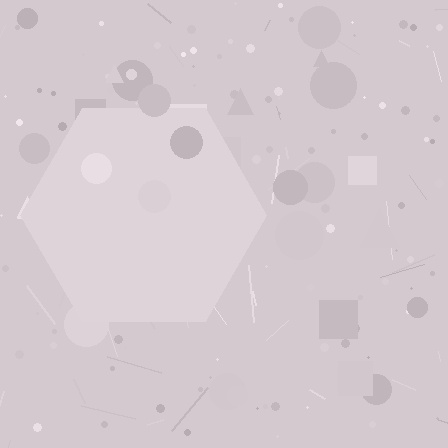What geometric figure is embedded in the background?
A hexagon is embedded in the background.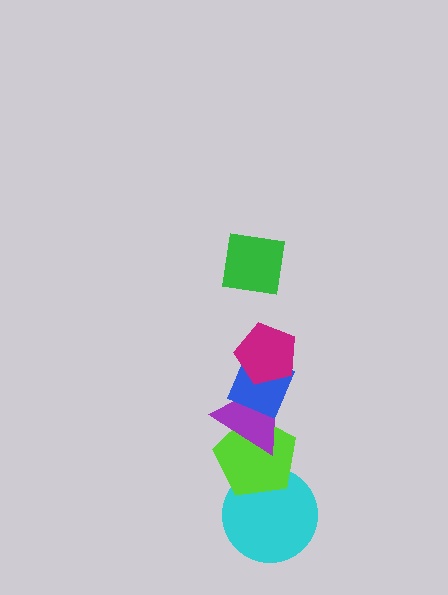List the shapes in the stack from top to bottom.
From top to bottom: the green square, the magenta pentagon, the blue diamond, the purple triangle, the lime pentagon, the cyan circle.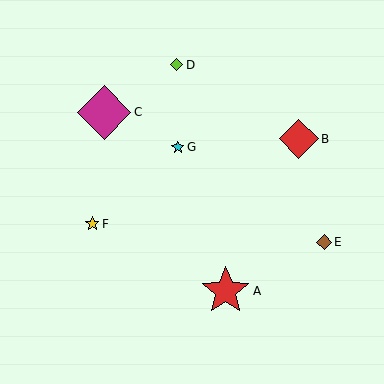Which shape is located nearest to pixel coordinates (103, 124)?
The magenta diamond (labeled C) at (104, 112) is nearest to that location.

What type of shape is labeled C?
Shape C is a magenta diamond.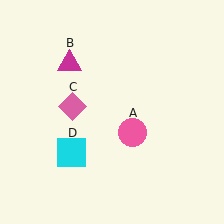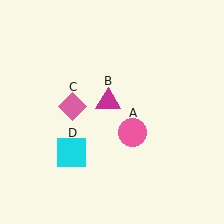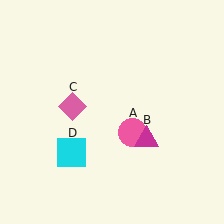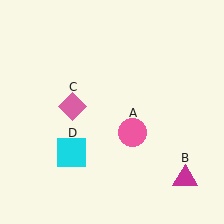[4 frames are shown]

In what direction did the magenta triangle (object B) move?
The magenta triangle (object B) moved down and to the right.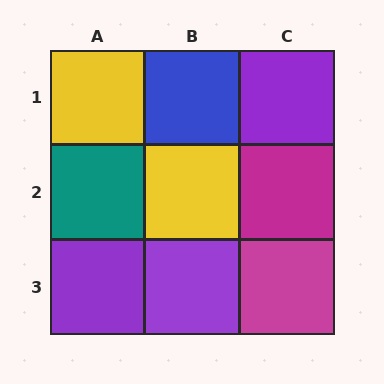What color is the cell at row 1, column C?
Purple.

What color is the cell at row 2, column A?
Teal.